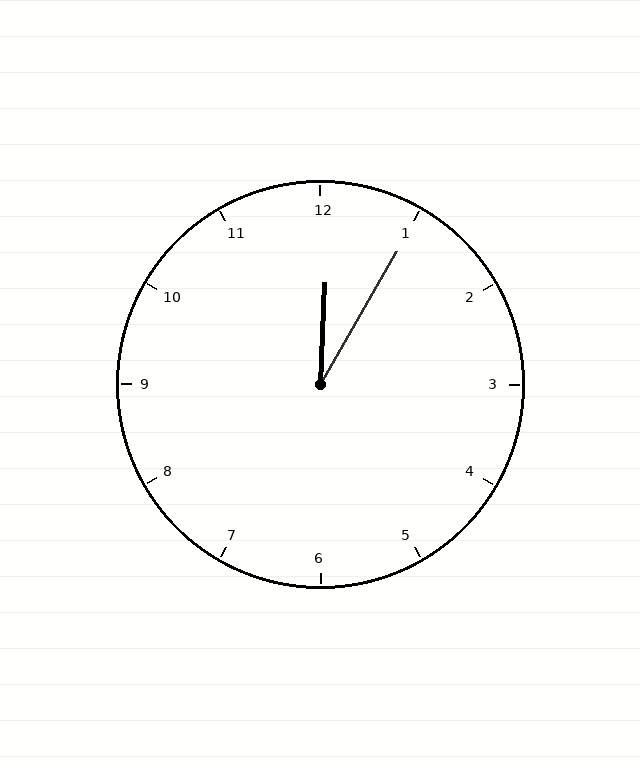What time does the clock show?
12:05.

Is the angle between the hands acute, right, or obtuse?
It is acute.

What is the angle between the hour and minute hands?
Approximately 28 degrees.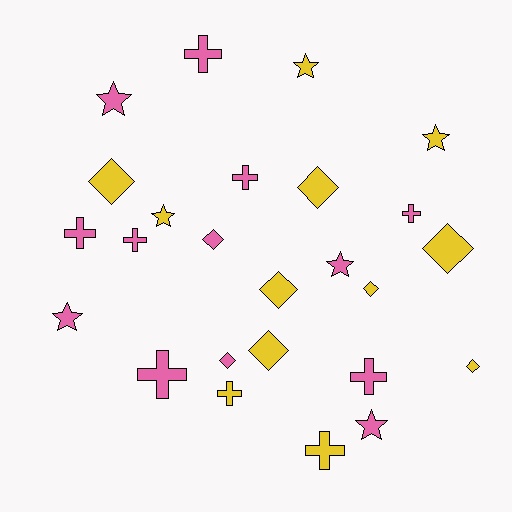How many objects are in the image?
There are 25 objects.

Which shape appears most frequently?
Diamond, with 9 objects.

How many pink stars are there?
There are 4 pink stars.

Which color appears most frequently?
Pink, with 13 objects.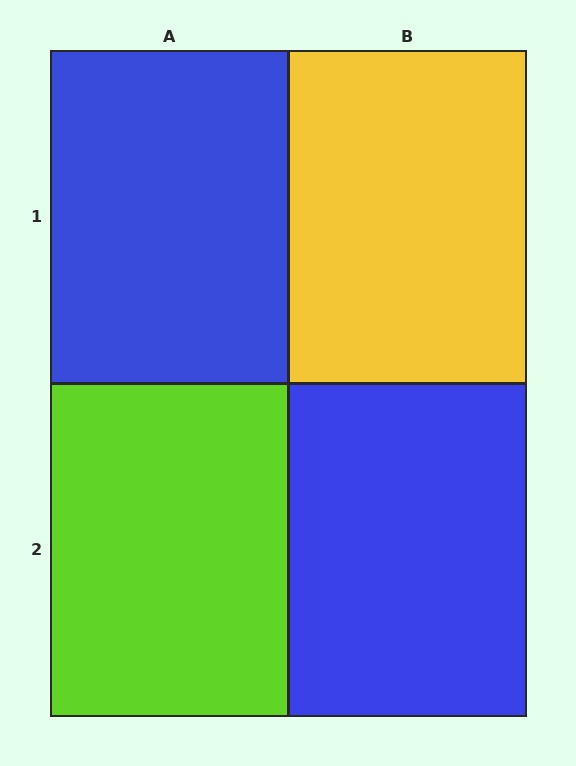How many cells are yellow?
1 cell is yellow.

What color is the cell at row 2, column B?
Blue.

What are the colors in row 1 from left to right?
Blue, yellow.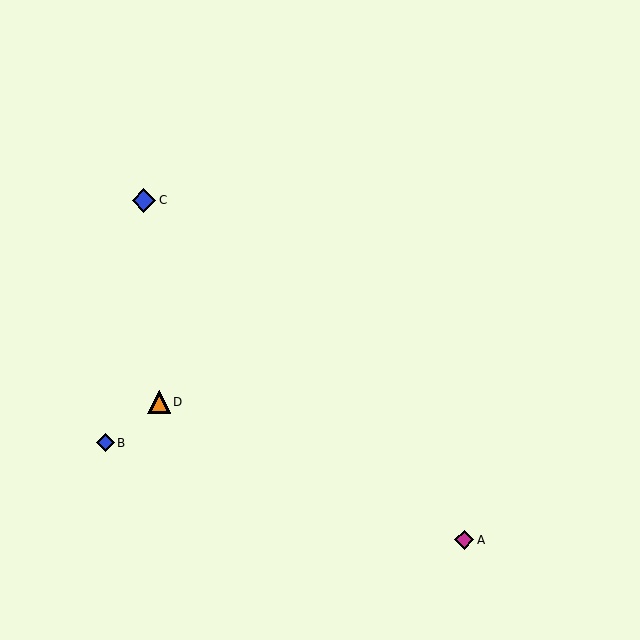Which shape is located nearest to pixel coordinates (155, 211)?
The blue diamond (labeled C) at (144, 200) is nearest to that location.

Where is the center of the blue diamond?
The center of the blue diamond is at (144, 200).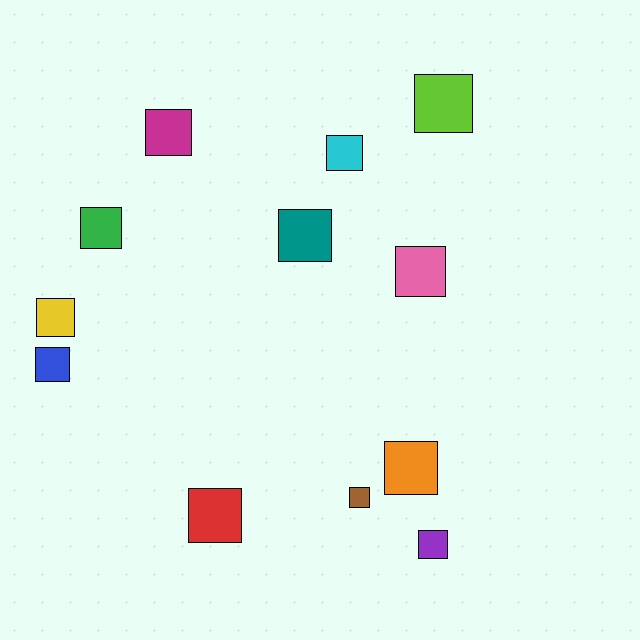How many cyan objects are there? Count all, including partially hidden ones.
There is 1 cyan object.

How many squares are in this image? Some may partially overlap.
There are 12 squares.